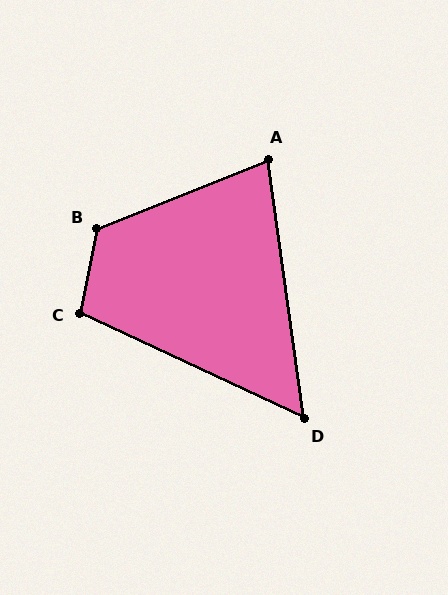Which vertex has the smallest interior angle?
D, at approximately 57 degrees.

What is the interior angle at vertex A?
Approximately 76 degrees (acute).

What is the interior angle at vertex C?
Approximately 104 degrees (obtuse).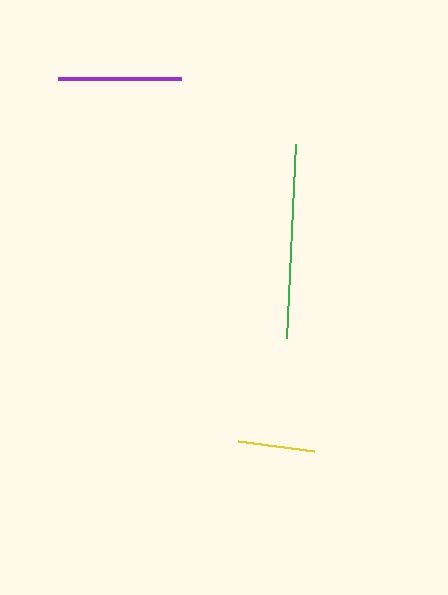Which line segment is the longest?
The green line is the longest at approximately 194 pixels.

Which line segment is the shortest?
The yellow line is the shortest at approximately 76 pixels.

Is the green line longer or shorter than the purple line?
The green line is longer than the purple line.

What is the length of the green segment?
The green segment is approximately 194 pixels long.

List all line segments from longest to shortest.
From longest to shortest: green, purple, yellow.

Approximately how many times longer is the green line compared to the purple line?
The green line is approximately 1.6 times the length of the purple line.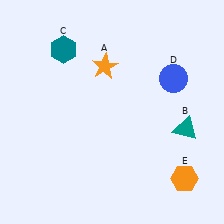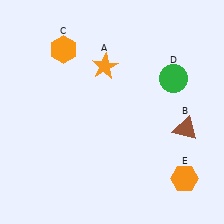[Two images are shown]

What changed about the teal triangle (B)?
In Image 1, B is teal. In Image 2, it changed to brown.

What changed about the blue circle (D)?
In Image 1, D is blue. In Image 2, it changed to green.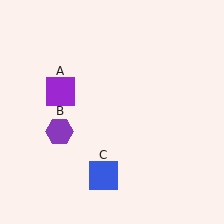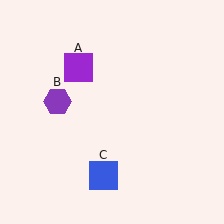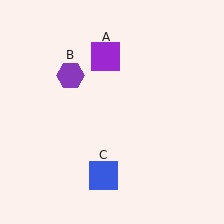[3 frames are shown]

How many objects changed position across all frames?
2 objects changed position: purple square (object A), purple hexagon (object B).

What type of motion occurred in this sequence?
The purple square (object A), purple hexagon (object B) rotated clockwise around the center of the scene.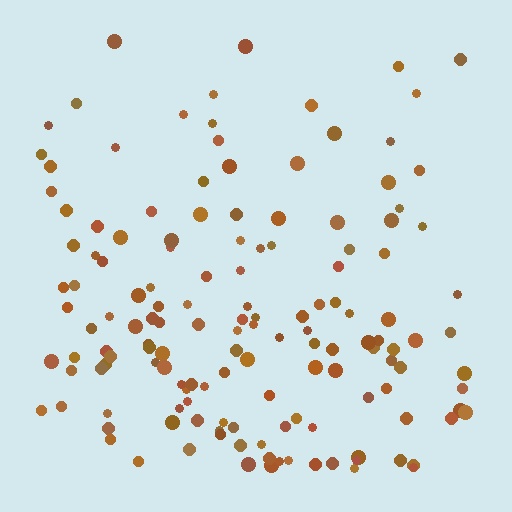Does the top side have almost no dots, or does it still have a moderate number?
Still a moderate number, just noticeably fewer than the bottom.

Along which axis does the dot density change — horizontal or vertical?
Vertical.